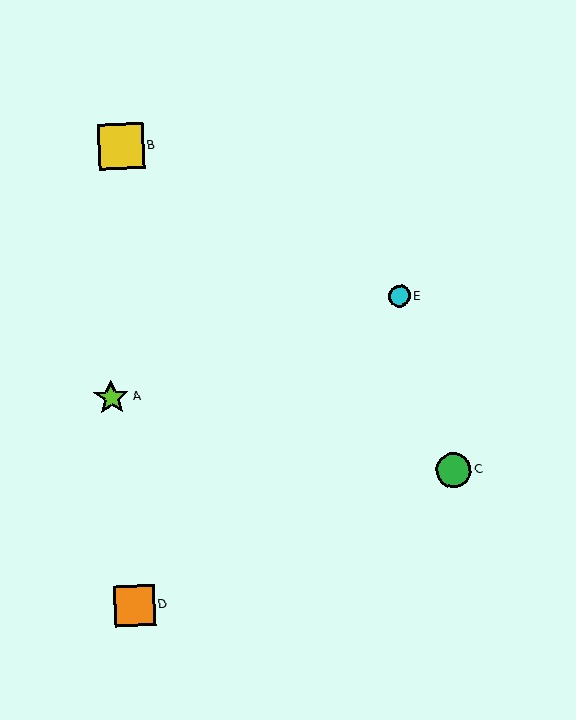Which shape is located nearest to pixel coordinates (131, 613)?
The orange square (labeled D) at (135, 605) is nearest to that location.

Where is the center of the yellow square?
The center of the yellow square is at (121, 147).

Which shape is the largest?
The yellow square (labeled B) is the largest.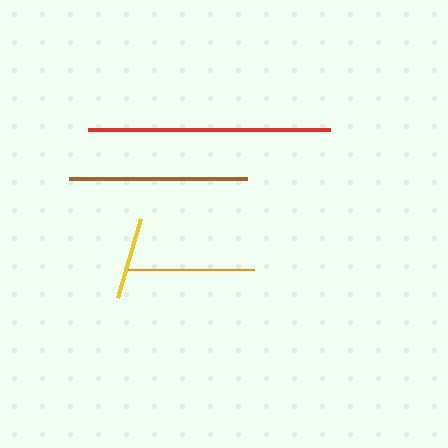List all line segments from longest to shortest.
From longest to shortest: red, brown, orange, yellow.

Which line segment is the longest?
The red line is the longest at approximately 242 pixels.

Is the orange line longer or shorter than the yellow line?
The orange line is longer than the yellow line.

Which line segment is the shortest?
The yellow line is the shortest at approximately 82 pixels.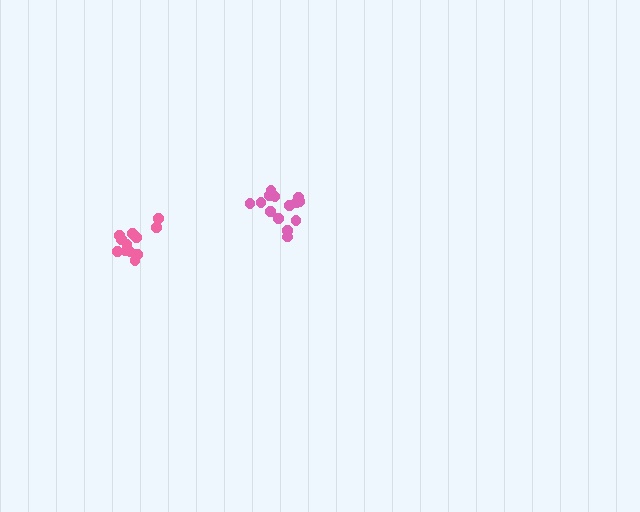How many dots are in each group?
Group 1: 13 dots, Group 2: 14 dots (27 total).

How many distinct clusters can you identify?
There are 2 distinct clusters.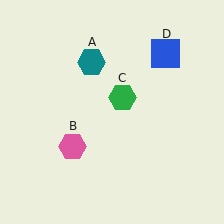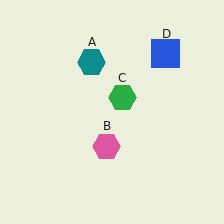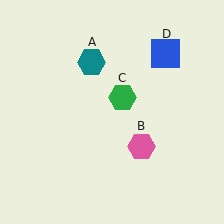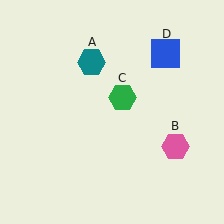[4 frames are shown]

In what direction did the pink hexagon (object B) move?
The pink hexagon (object B) moved right.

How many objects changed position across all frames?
1 object changed position: pink hexagon (object B).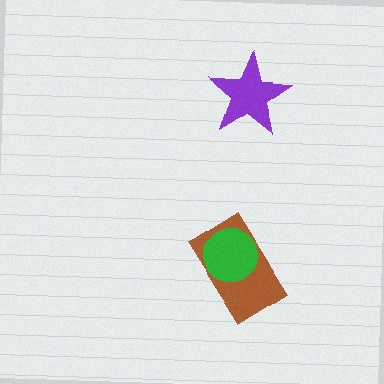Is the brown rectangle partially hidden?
Yes, it is partially covered by another shape.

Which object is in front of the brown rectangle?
The green circle is in front of the brown rectangle.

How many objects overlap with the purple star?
0 objects overlap with the purple star.